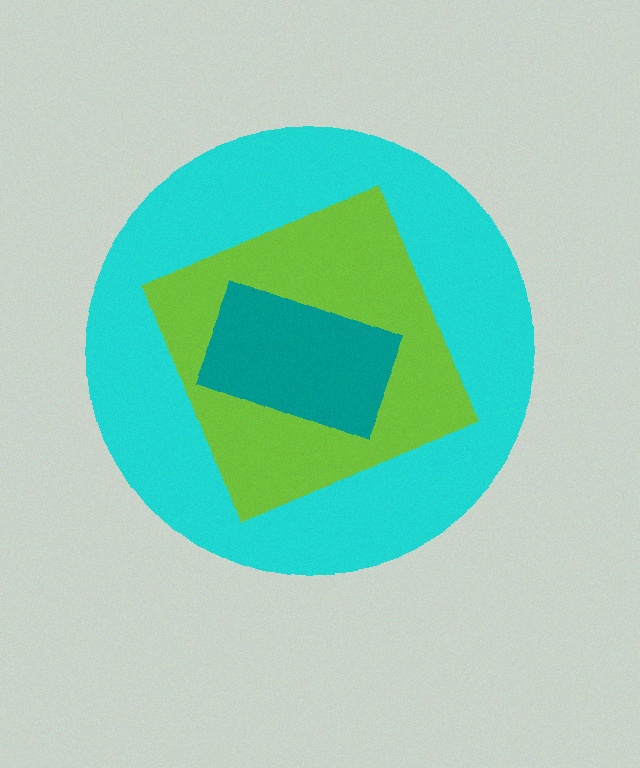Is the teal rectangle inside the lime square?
Yes.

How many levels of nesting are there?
3.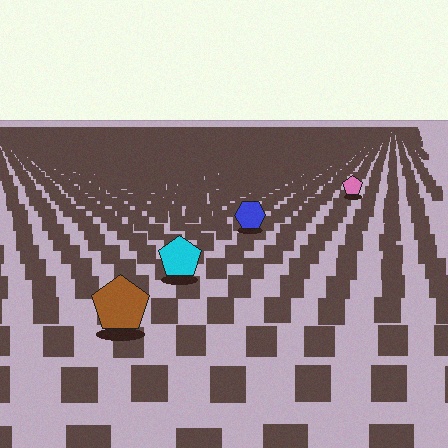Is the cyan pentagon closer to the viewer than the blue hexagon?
Yes. The cyan pentagon is closer — you can tell from the texture gradient: the ground texture is coarser near it.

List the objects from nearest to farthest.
From nearest to farthest: the brown pentagon, the cyan pentagon, the blue hexagon, the pink pentagon.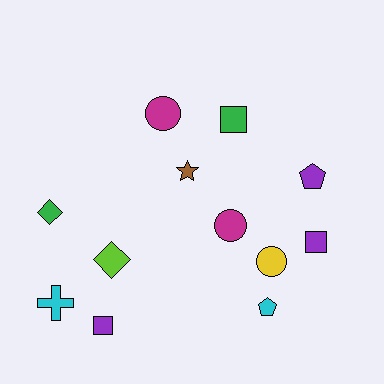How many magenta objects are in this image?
There are 2 magenta objects.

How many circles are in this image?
There are 3 circles.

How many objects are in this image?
There are 12 objects.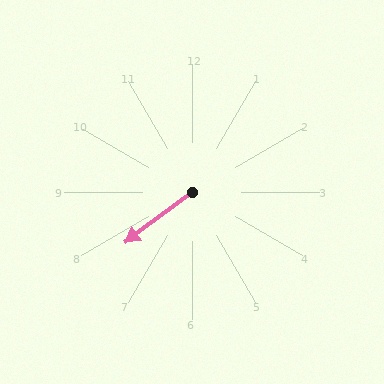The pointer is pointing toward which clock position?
Roughly 8 o'clock.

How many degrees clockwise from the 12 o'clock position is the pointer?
Approximately 233 degrees.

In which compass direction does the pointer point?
Southwest.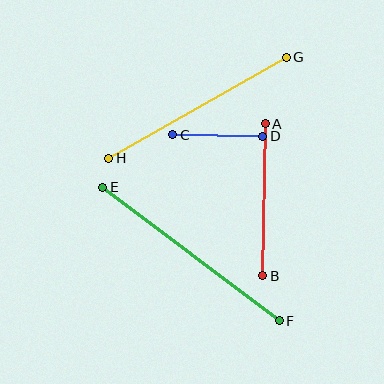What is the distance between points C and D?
The distance is approximately 90 pixels.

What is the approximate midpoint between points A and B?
The midpoint is at approximately (264, 200) pixels.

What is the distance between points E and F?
The distance is approximately 221 pixels.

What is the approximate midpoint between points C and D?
The midpoint is at approximately (218, 136) pixels.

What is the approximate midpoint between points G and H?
The midpoint is at approximately (197, 108) pixels.